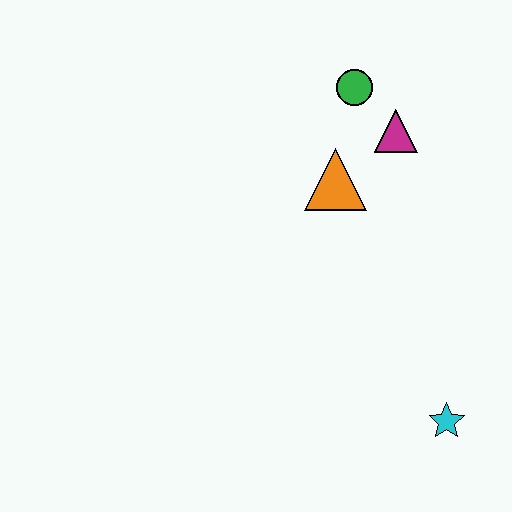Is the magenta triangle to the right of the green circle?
Yes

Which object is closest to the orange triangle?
The magenta triangle is closest to the orange triangle.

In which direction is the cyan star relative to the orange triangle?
The cyan star is below the orange triangle.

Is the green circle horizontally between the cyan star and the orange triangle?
Yes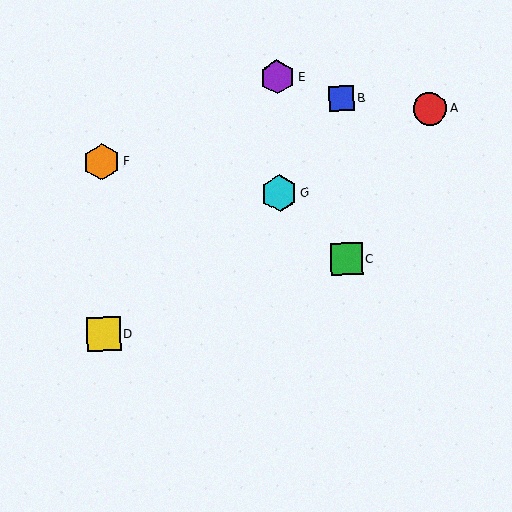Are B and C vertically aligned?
Yes, both are at x≈342.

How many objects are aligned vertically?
2 objects (B, C) are aligned vertically.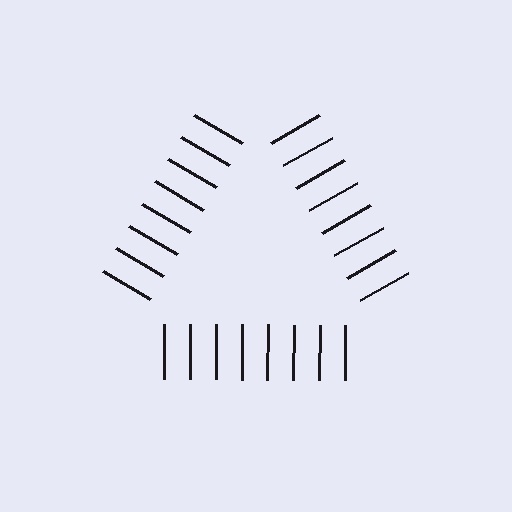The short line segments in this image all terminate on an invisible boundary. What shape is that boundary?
An illusory triangle — the line segments terminate on its edges but no continuous stroke is drawn.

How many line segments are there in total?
24 — 8 along each of the 3 edges.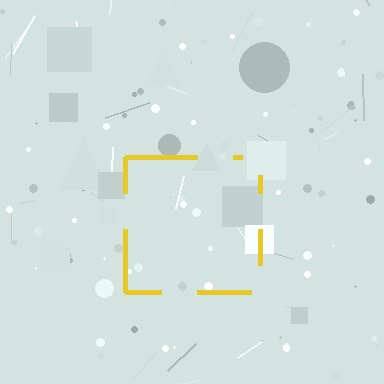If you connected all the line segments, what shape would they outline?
They would outline a square.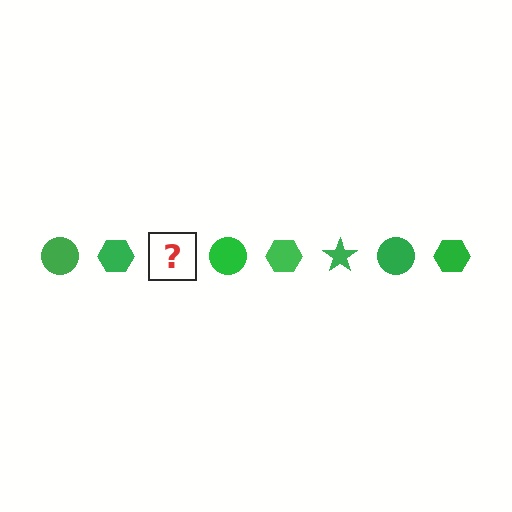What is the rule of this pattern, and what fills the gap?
The rule is that the pattern cycles through circle, hexagon, star shapes in green. The gap should be filled with a green star.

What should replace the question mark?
The question mark should be replaced with a green star.